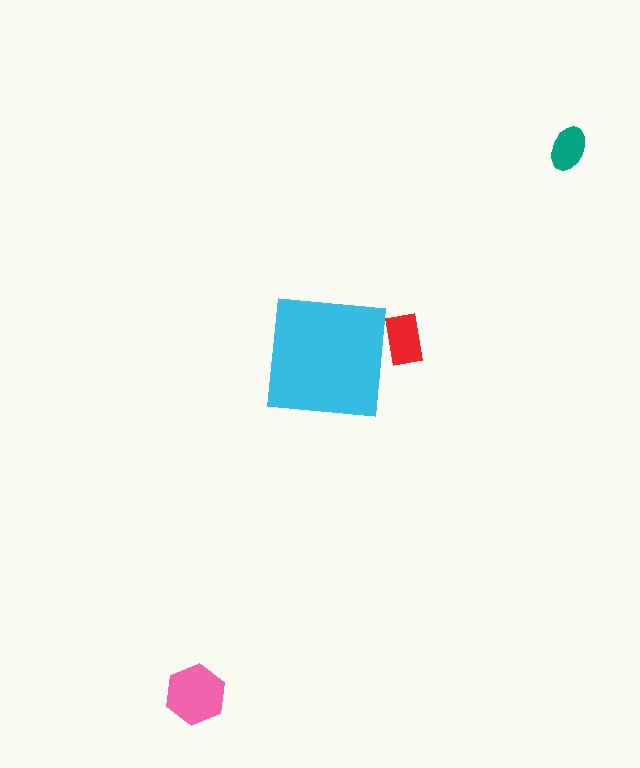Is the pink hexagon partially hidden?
No, the pink hexagon is fully visible.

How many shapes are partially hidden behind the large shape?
1 shape is partially hidden.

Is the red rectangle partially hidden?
Yes, the red rectangle is partially hidden behind the cyan square.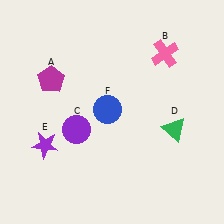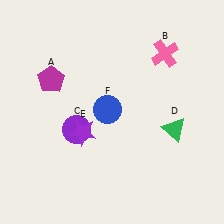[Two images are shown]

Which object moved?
The purple star (E) moved right.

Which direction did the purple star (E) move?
The purple star (E) moved right.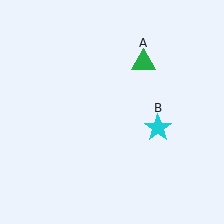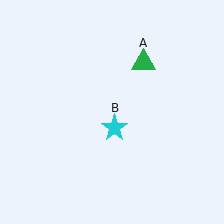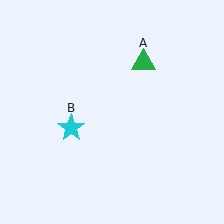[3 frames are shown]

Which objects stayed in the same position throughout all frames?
Green triangle (object A) remained stationary.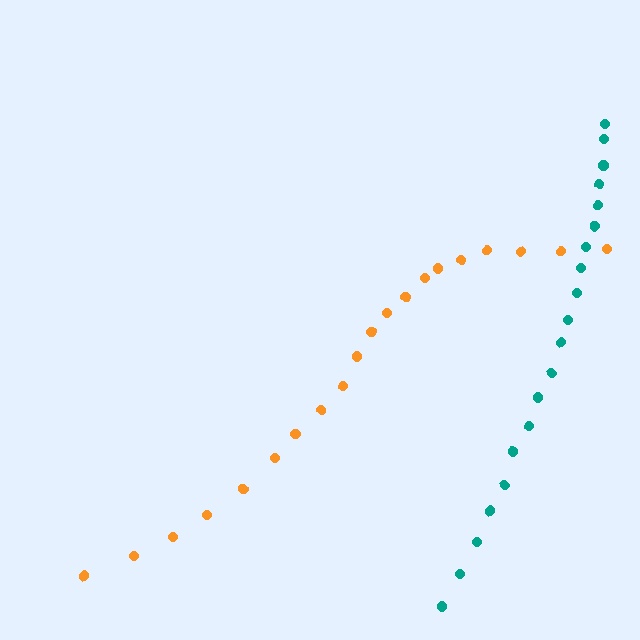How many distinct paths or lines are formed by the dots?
There are 2 distinct paths.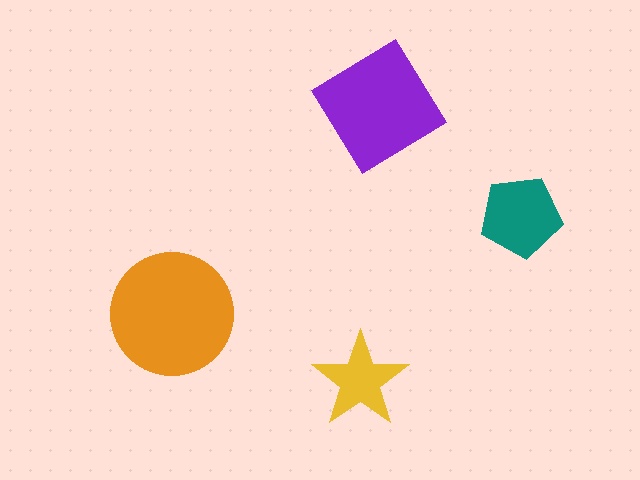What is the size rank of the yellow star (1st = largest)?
4th.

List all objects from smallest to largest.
The yellow star, the teal pentagon, the purple diamond, the orange circle.